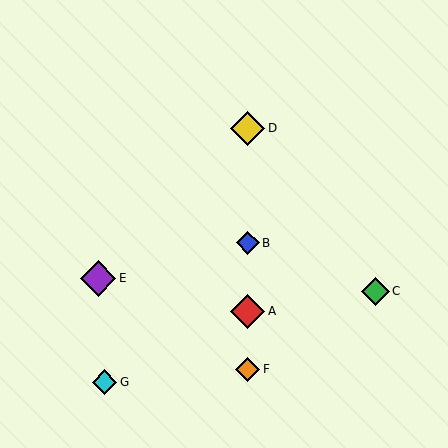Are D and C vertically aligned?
No, D is at x≈248 and C is at x≈375.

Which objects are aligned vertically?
Objects A, B, D, F are aligned vertically.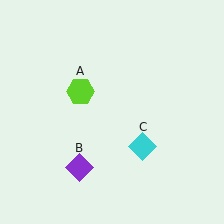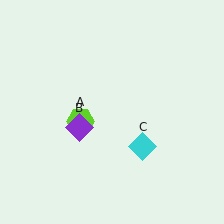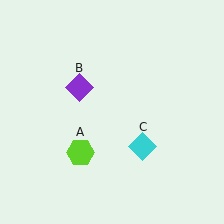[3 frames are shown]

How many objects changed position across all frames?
2 objects changed position: lime hexagon (object A), purple diamond (object B).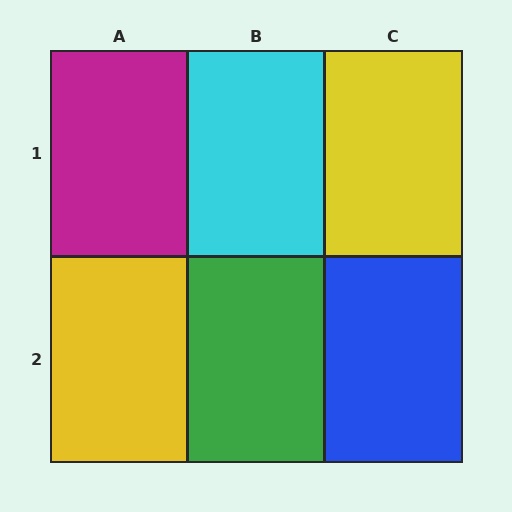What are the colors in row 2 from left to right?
Yellow, green, blue.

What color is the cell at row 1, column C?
Yellow.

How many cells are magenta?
1 cell is magenta.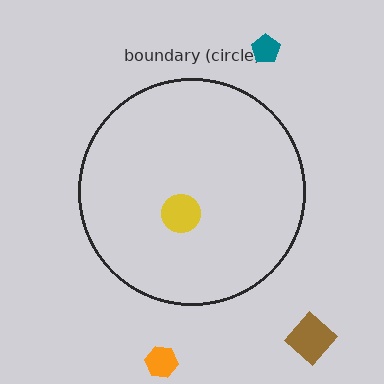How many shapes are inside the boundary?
1 inside, 3 outside.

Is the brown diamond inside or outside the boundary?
Outside.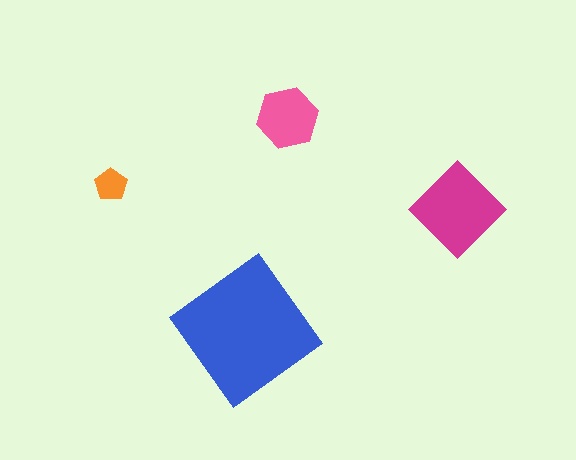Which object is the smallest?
The orange pentagon.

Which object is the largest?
The blue diamond.